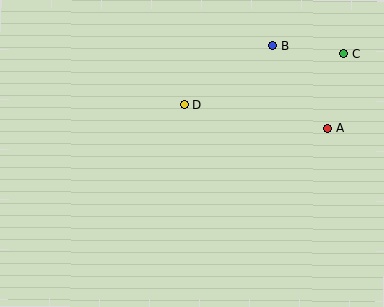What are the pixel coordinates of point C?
Point C is at (344, 54).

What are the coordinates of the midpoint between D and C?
The midpoint between D and C is at (264, 79).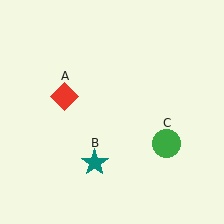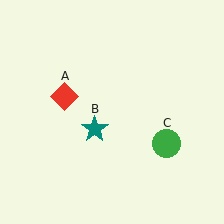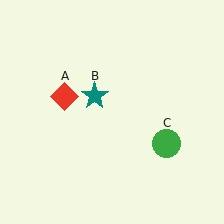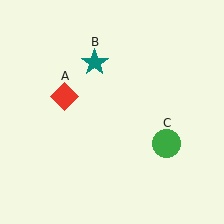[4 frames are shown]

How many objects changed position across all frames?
1 object changed position: teal star (object B).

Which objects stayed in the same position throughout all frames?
Red diamond (object A) and green circle (object C) remained stationary.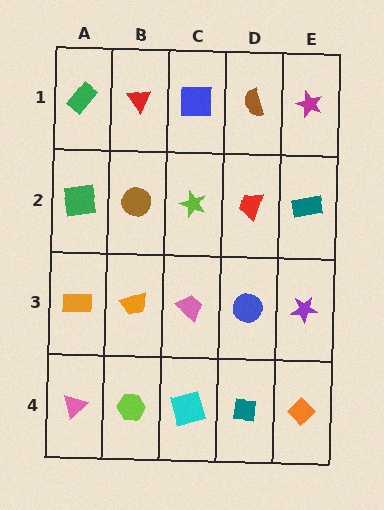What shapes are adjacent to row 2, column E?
A magenta star (row 1, column E), a purple star (row 3, column E), a red trapezoid (row 2, column D).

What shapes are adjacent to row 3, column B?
A brown circle (row 2, column B), a lime hexagon (row 4, column B), an orange rectangle (row 3, column A), a pink trapezoid (row 3, column C).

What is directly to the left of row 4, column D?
A cyan square.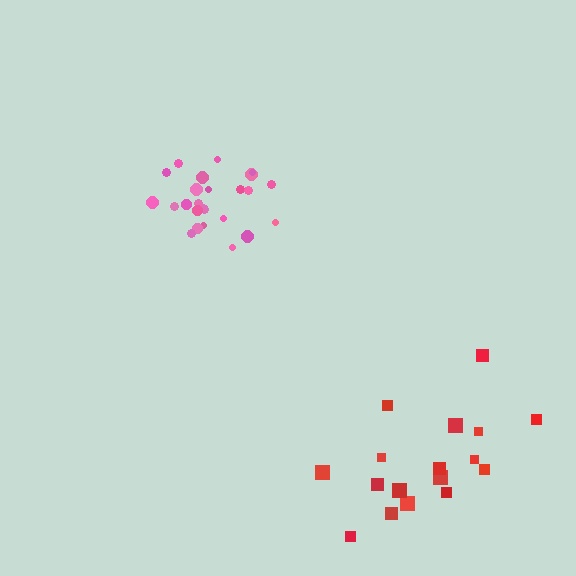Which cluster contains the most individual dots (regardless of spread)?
Pink (26).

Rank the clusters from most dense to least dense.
pink, red.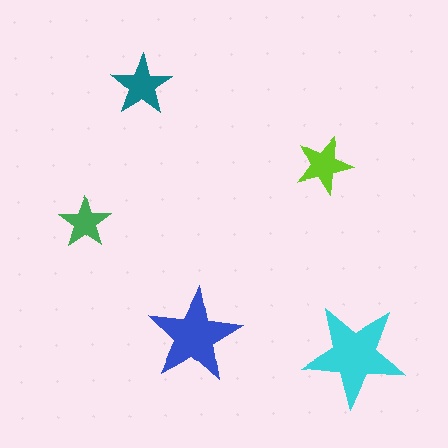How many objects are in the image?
There are 5 objects in the image.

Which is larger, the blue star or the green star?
The blue one.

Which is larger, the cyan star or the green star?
The cyan one.